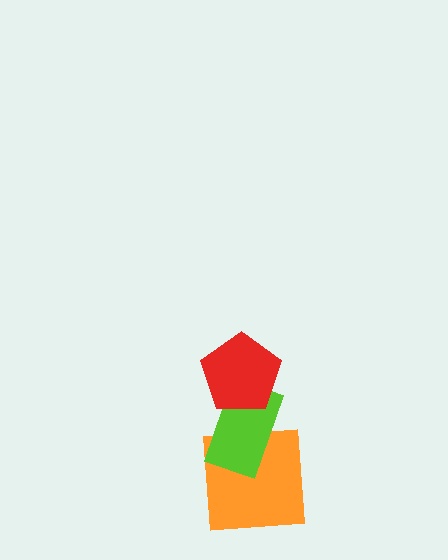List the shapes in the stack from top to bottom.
From top to bottom: the red pentagon, the lime rectangle, the orange square.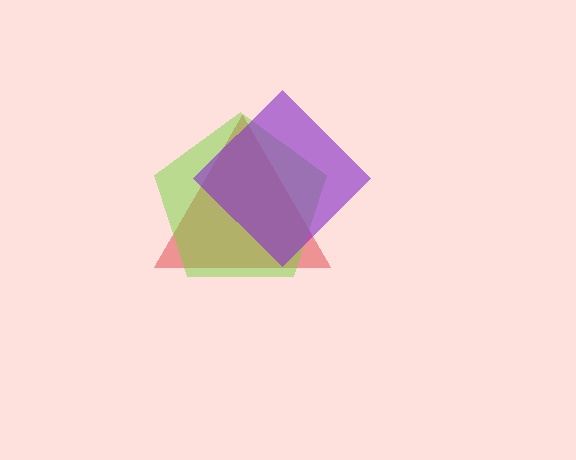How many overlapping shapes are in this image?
There are 3 overlapping shapes in the image.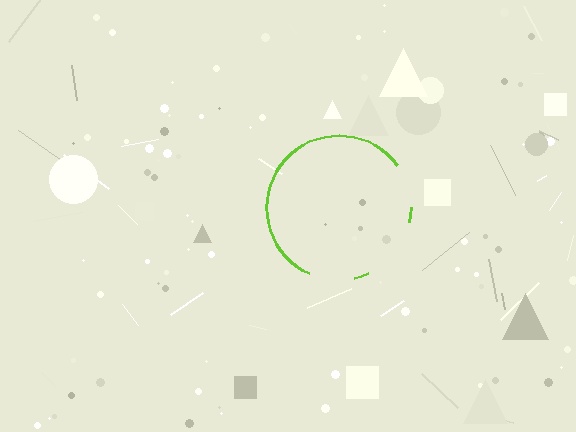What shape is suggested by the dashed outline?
The dashed outline suggests a circle.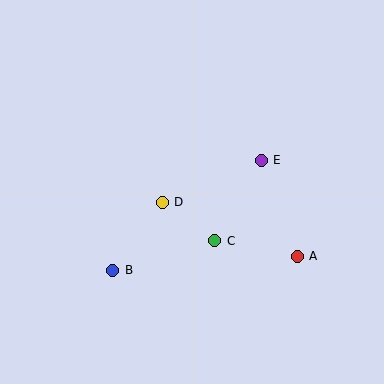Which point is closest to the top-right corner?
Point E is closest to the top-right corner.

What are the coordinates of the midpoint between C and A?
The midpoint between C and A is at (256, 249).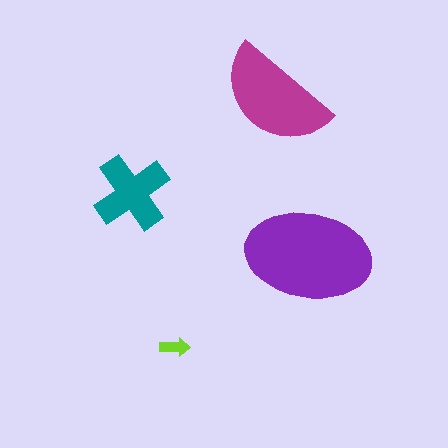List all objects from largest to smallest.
The purple ellipse, the magenta semicircle, the teal cross, the lime arrow.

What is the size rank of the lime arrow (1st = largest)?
4th.